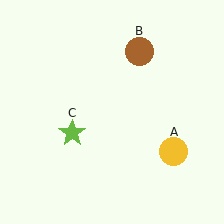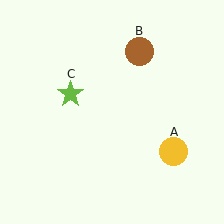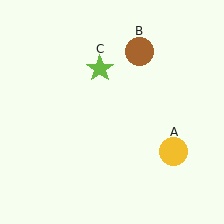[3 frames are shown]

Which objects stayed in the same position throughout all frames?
Yellow circle (object A) and brown circle (object B) remained stationary.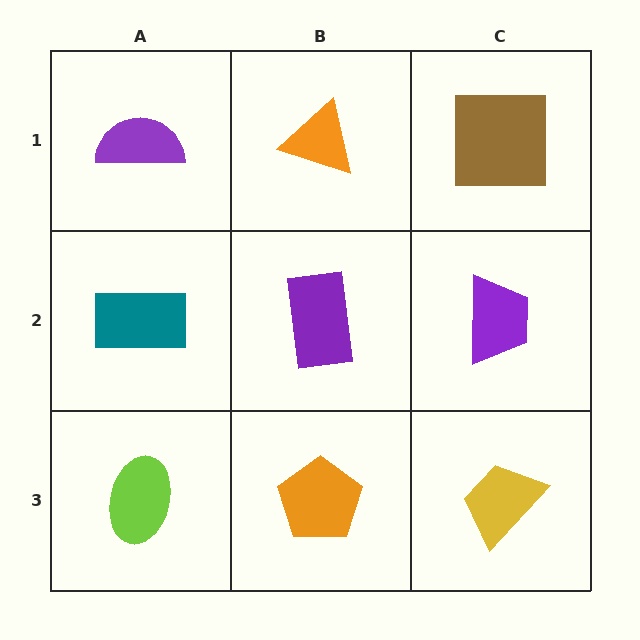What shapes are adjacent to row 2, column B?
An orange triangle (row 1, column B), an orange pentagon (row 3, column B), a teal rectangle (row 2, column A), a purple trapezoid (row 2, column C).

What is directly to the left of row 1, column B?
A purple semicircle.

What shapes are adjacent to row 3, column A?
A teal rectangle (row 2, column A), an orange pentagon (row 3, column B).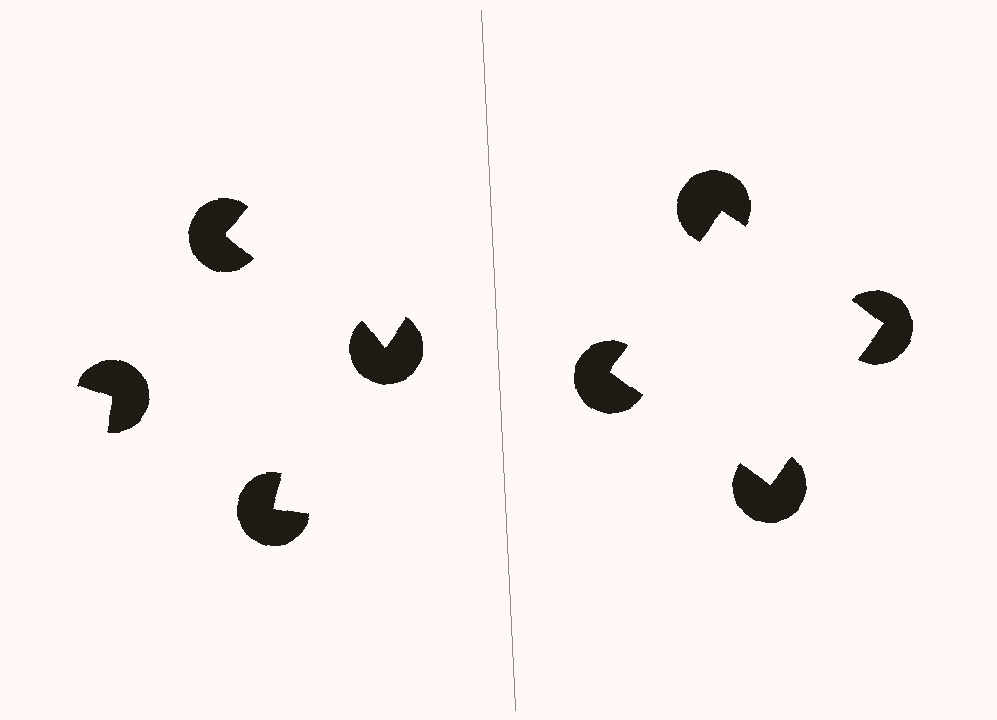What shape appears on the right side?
An illusory square.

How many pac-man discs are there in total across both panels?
8 — 4 on each side.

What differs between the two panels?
The pac-man discs are positioned identically on both sides; only the wedge orientations differ. On the right they align to a square; on the left they are misaligned.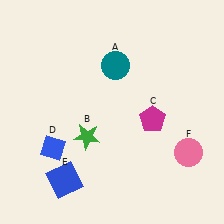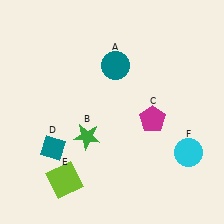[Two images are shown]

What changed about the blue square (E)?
In Image 1, E is blue. In Image 2, it changed to lime.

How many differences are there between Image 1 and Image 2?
There are 3 differences between the two images.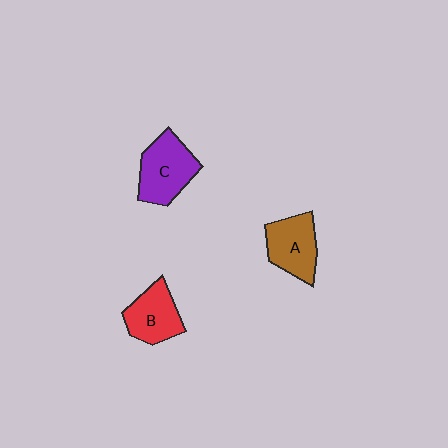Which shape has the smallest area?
Shape B (red).